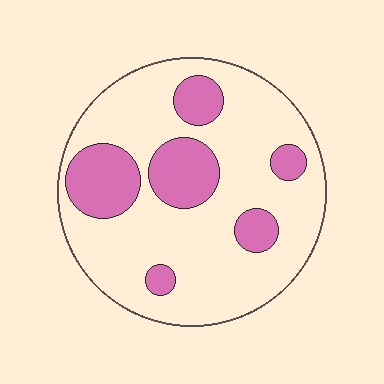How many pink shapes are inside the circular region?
6.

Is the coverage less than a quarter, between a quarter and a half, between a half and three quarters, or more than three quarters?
Less than a quarter.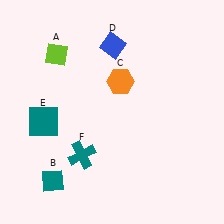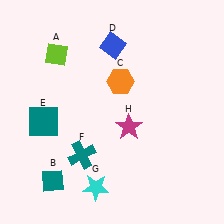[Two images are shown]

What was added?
A cyan star (G), a magenta star (H) were added in Image 2.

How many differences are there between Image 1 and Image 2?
There are 2 differences between the two images.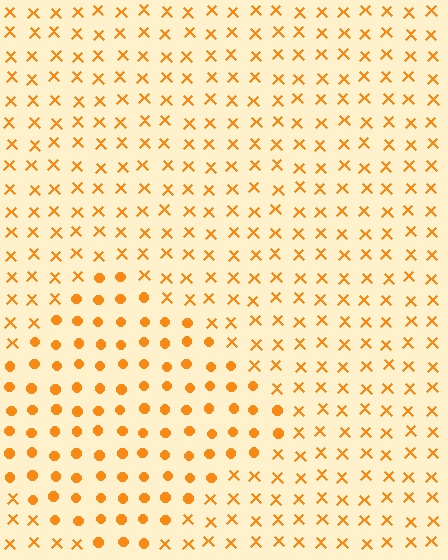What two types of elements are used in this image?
The image uses circles inside the diamond region and X marks outside it.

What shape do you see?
I see a diamond.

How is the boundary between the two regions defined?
The boundary is defined by a change in element shape: circles inside vs. X marks outside. All elements share the same color and spacing.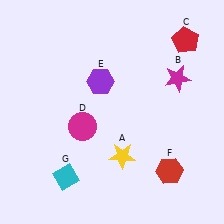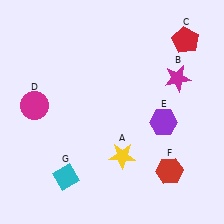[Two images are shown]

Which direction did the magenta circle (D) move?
The magenta circle (D) moved left.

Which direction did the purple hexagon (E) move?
The purple hexagon (E) moved right.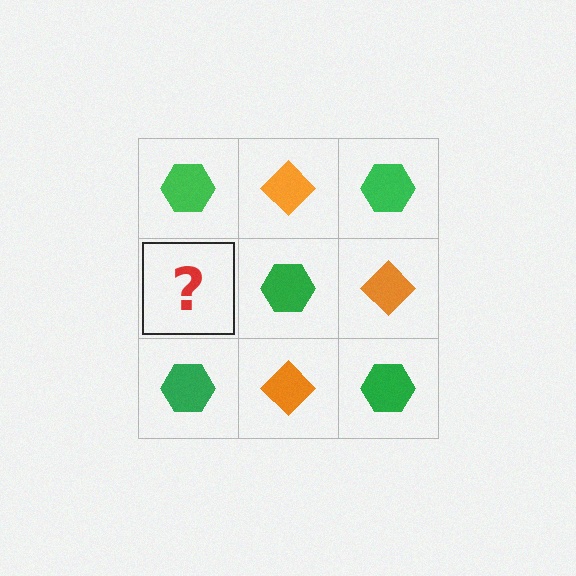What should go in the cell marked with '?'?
The missing cell should contain an orange diamond.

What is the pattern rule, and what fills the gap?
The rule is that it alternates green hexagon and orange diamond in a checkerboard pattern. The gap should be filled with an orange diamond.